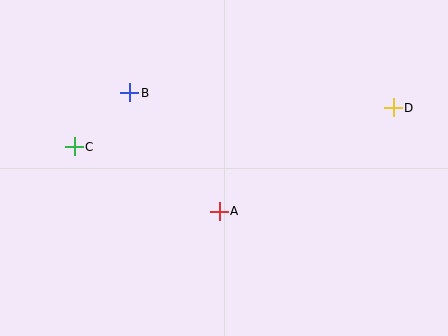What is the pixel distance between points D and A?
The distance between D and A is 202 pixels.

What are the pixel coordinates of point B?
Point B is at (130, 93).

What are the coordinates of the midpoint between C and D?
The midpoint between C and D is at (234, 127).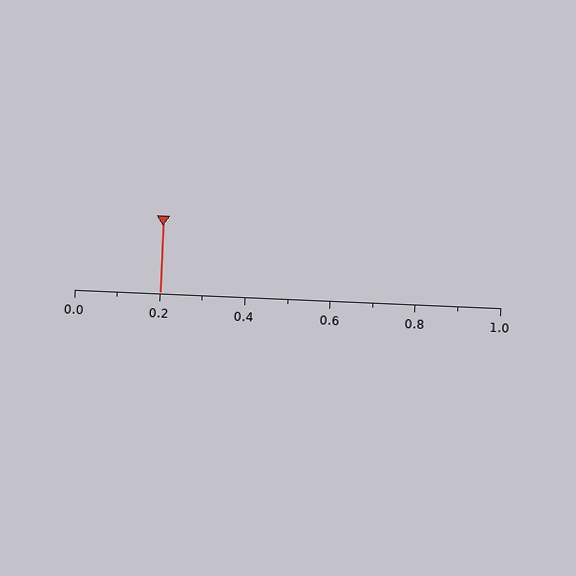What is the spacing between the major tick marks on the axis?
The major ticks are spaced 0.2 apart.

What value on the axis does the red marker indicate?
The marker indicates approximately 0.2.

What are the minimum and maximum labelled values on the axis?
The axis runs from 0.0 to 1.0.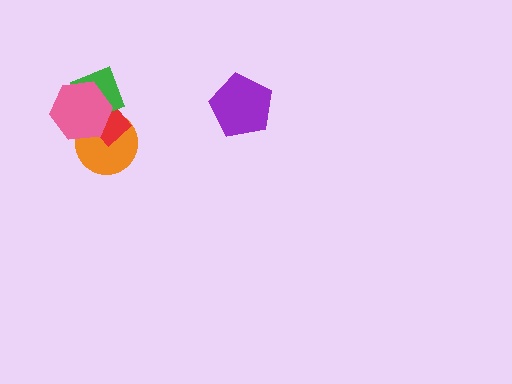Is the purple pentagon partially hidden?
No, no other shape covers it.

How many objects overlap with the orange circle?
3 objects overlap with the orange circle.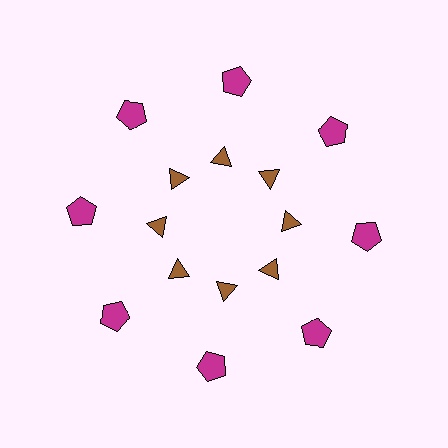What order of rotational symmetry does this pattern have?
This pattern has 8-fold rotational symmetry.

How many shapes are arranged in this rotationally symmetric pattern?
There are 16 shapes, arranged in 8 groups of 2.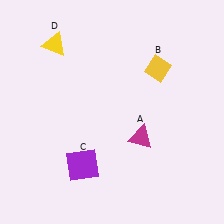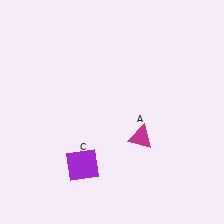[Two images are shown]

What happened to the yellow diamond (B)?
The yellow diamond (B) was removed in Image 2. It was in the top-right area of Image 1.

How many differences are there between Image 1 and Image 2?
There are 2 differences between the two images.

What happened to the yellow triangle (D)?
The yellow triangle (D) was removed in Image 2. It was in the top-left area of Image 1.